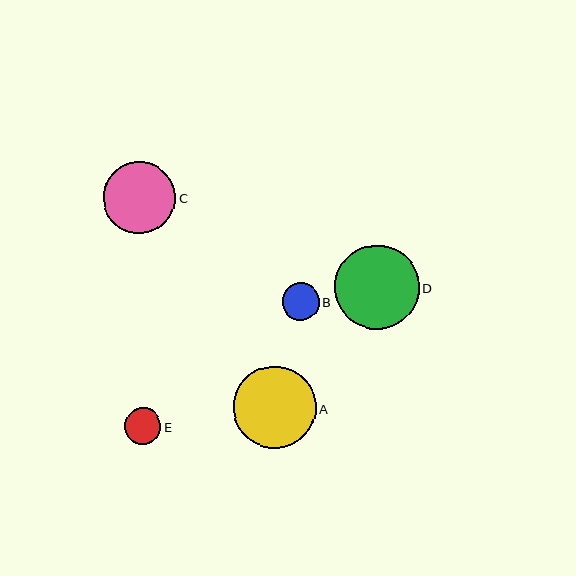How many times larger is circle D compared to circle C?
Circle D is approximately 1.2 times the size of circle C.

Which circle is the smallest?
Circle E is the smallest with a size of approximately 36 pixels.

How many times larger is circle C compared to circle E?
Circle C is approximately 2.0 times the size of circle E.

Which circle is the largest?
Circle D is the largest with a size of approximately 85 pixels.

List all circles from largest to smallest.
From largest to smallest: D, A, C, B, E.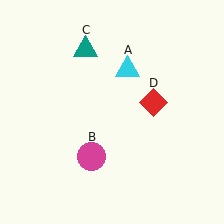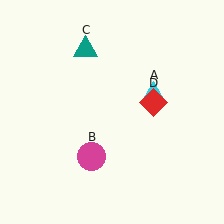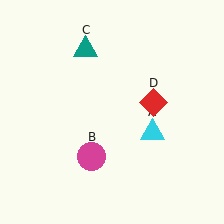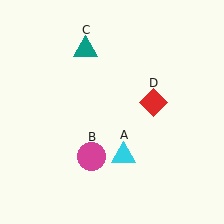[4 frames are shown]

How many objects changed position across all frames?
1 object changed position: cyan triangle (object A).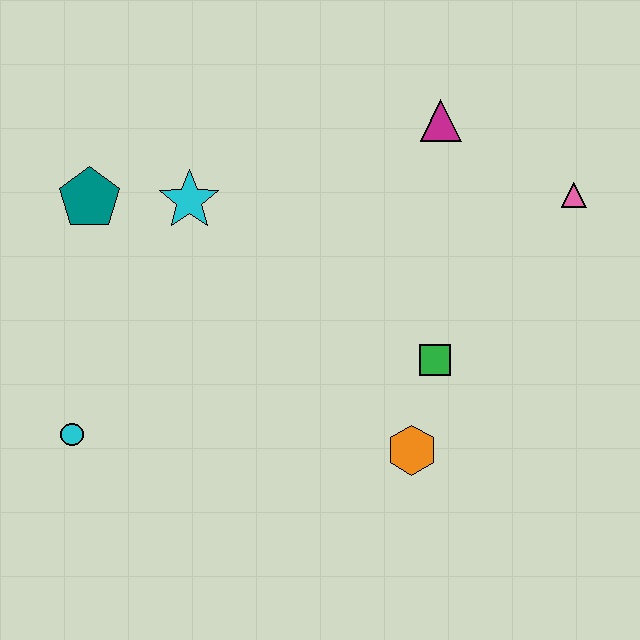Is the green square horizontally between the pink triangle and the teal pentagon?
Yes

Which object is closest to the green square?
The orange hexagon is closest to the green square.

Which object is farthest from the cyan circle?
The pink triangle is farthest from the cyan circle.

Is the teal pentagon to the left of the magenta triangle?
Yes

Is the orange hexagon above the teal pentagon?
No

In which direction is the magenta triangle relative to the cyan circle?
The magenta triangle is to the right of the cyan circle.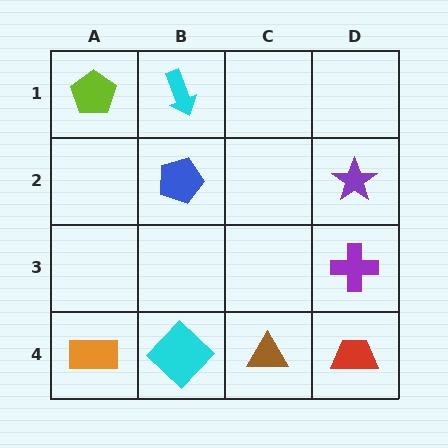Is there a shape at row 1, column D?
No, that cell is empty.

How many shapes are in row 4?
4 shapes.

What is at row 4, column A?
An orange rectangle.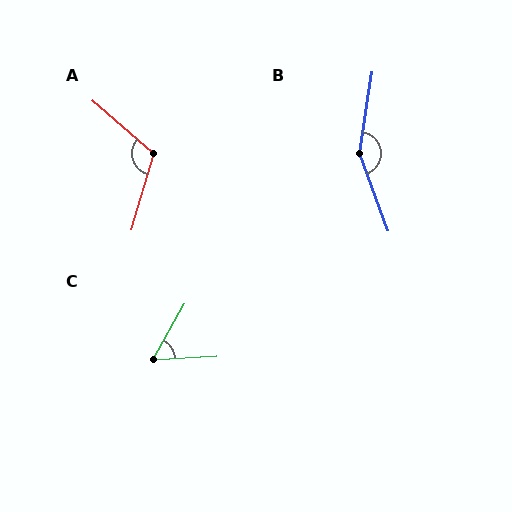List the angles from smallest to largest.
C (57°), A (114°), B (151°).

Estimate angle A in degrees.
Approximately 114 degrees.